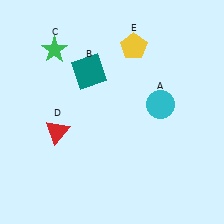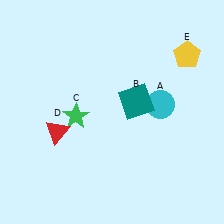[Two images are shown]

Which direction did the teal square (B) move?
The teal square (B) moved right.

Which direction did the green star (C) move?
The green star (C) moved down.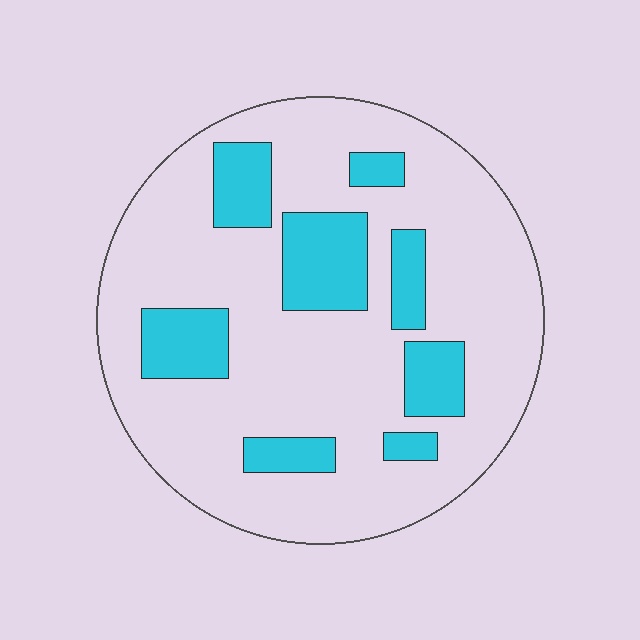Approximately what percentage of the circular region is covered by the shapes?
Approximately 20%.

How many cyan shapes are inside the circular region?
8.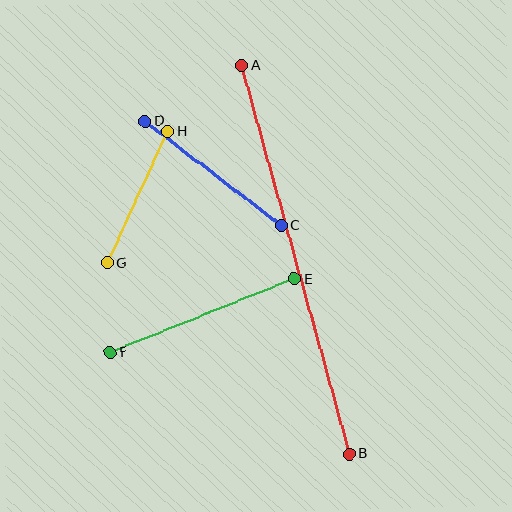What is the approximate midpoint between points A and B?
The midpoint is at approximately (296, 260) pixels.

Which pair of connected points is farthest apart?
Points A and B are farthest apart.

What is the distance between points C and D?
The distance is approximately 172 pixels.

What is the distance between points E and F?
The distance is approximately 198 pixels.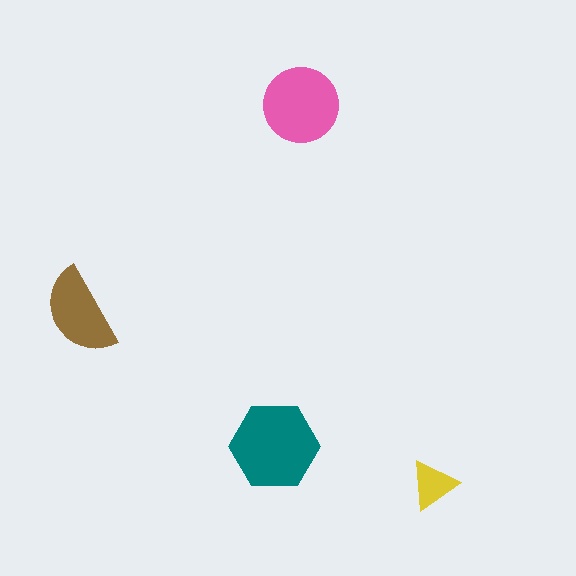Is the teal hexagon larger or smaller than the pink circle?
Larger.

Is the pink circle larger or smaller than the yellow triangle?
Larger.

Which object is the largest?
The teal hexagon.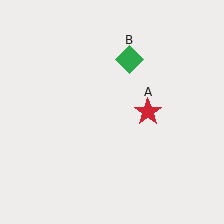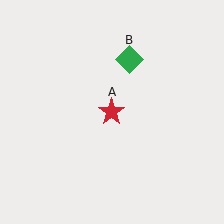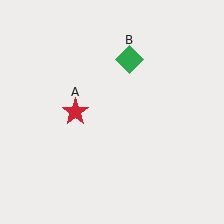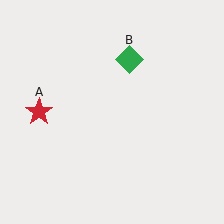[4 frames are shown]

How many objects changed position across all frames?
1 object changed position: red star (object A).